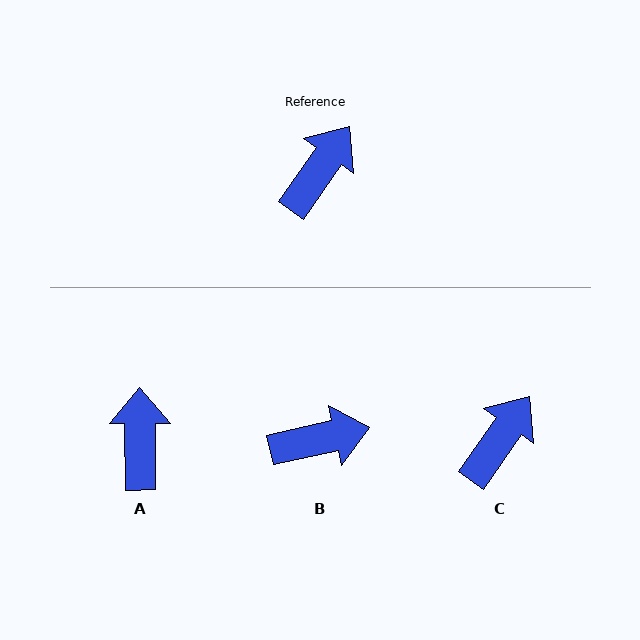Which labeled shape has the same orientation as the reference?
C.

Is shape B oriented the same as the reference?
No, it is off by about 43 degrees.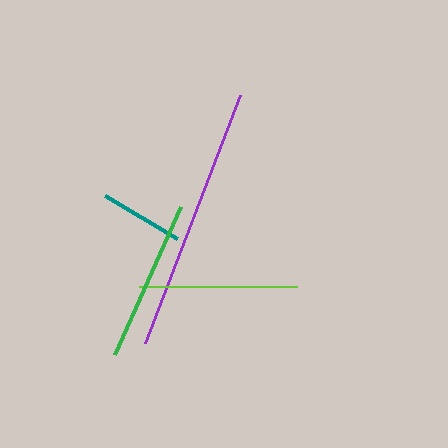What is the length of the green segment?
The green segment is approximately 162 pixels long.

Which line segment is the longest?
The purple line is the longest at approximately 266 pixels.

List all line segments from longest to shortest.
From longest to shortest: purple, green, lime, teal.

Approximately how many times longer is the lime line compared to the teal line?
The lime line is approximately 1.9 times the length of the teal line.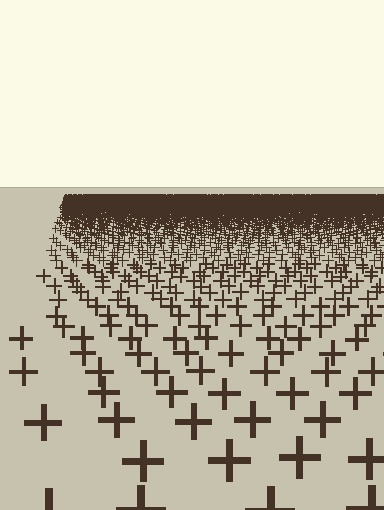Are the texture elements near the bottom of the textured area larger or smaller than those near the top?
Larger. Near the bottom, elements are closer to the viewer and appear at a bigger on-screen size.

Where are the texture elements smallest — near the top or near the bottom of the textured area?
Near the top.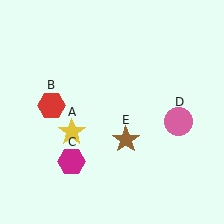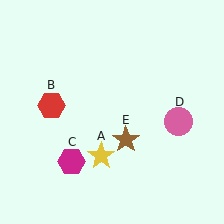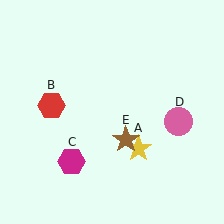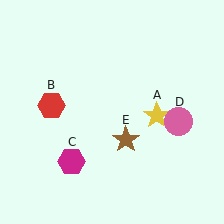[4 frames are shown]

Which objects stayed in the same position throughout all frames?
Red hexagon (object B) and magenta hexagon (object C) and pink circle (object D) and brown star (object E) remained stationary.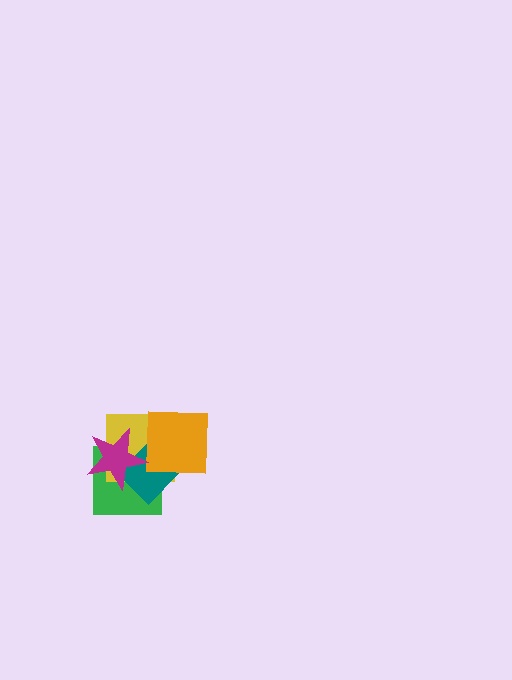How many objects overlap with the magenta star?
4 objects overlap with the magenta star.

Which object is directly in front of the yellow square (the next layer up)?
The teal diamond is directly in front of the yellow square.